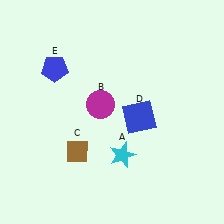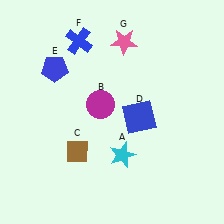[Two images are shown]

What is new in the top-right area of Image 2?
A pink star (G) was added in the top-right area of Image 2.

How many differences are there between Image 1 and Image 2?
There are 2 differences between the two images.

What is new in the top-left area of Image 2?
A blue cross (F) was added in the top-left area of Image 2.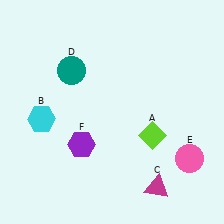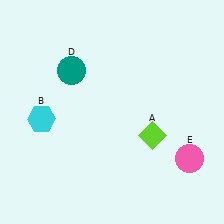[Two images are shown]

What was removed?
The magenta triangle (C), the purple hexagon (F) were removed in Image 2.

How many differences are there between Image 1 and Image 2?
There are 2 differences between the two images.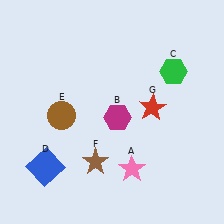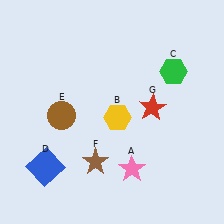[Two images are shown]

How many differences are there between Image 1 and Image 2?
There is 1 difference between the two images.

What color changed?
The hexagon (B) changed from magenta in Image 1 to yellow in Image 2.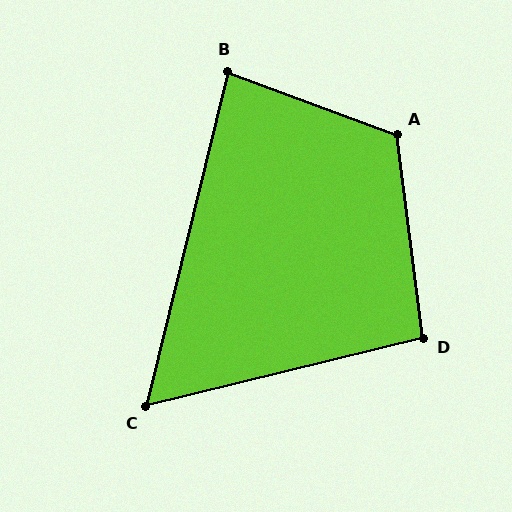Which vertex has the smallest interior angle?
C, at approximately 62 degrees.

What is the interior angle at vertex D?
Approximately 97 degrees (obtuse).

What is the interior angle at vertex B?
Approximately 83 degrees (acute).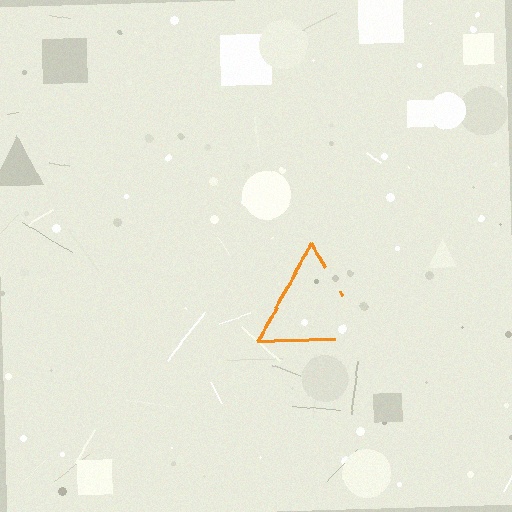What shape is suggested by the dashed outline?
The dashed outline suggests a triangle.